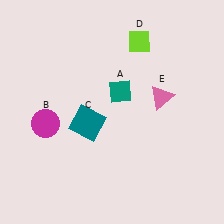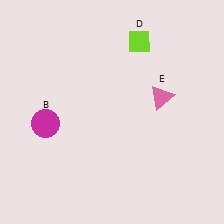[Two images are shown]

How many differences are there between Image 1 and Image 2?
There are 2 differences between the two images.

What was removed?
The teal square (C), the teal diamond (A) were removed in Image 2.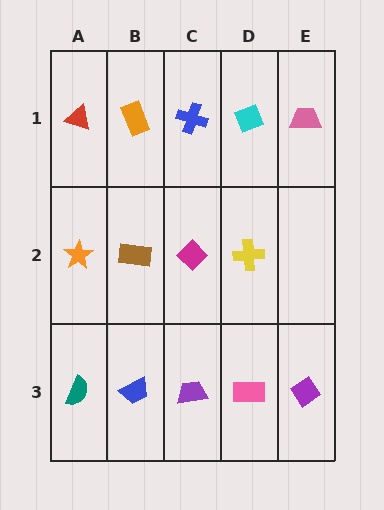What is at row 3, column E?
A purple diamond.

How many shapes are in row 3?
5 shapes.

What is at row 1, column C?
A blue cross.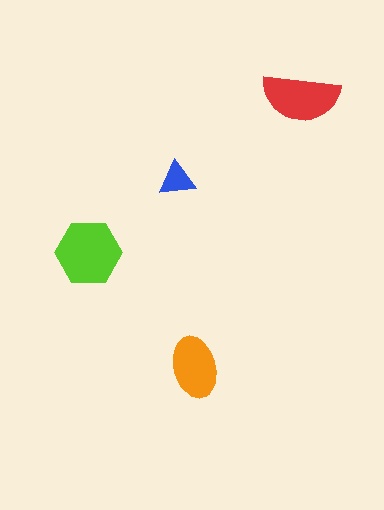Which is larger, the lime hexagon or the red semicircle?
The lime hexagon.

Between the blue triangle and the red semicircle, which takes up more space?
The red semicircle.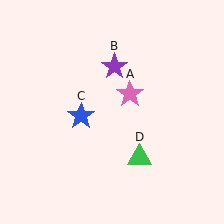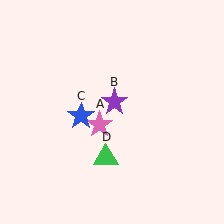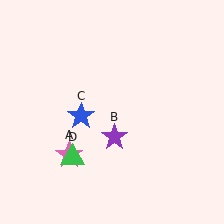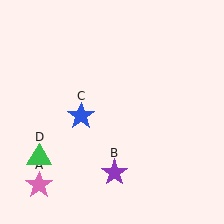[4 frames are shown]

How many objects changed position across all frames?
3 objects changed position: pink star (object A), purple star (object B), green triangle (object D).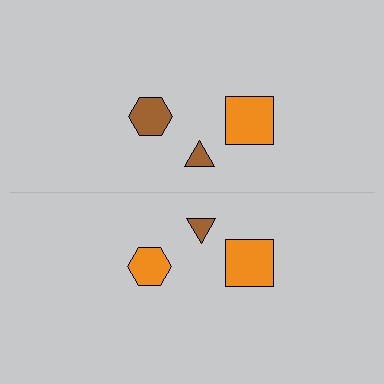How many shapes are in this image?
There are 6 shapes in this image.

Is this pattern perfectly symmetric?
No, the pattern is not perfectly symmetric. The orange hexagon on the bottom side breaks the symmetry — its mirror counterpart is brown.